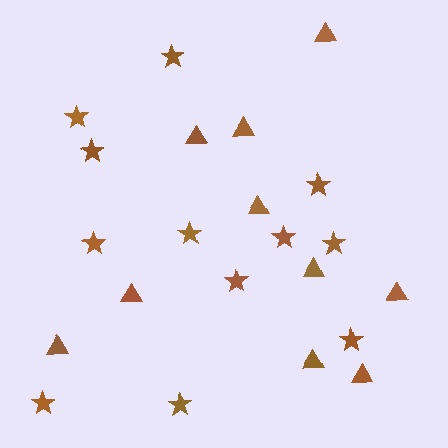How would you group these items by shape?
There are 2 groups: one group of triangles (10) and one group of stars (12).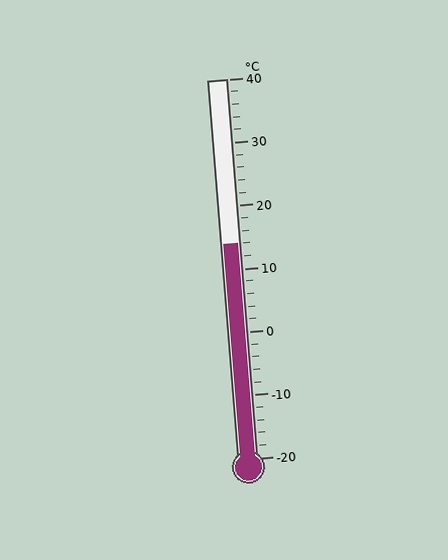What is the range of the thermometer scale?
The thermometer scale ranges from -20°C to 40°C.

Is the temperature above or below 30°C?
The temperature is below 30°C.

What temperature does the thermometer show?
The thermometer shows approximately 14°C.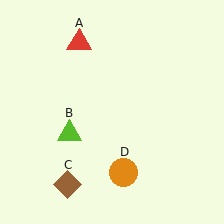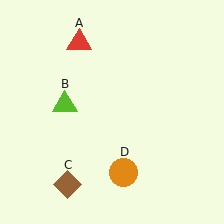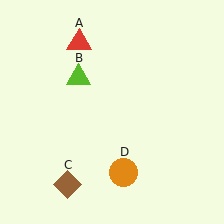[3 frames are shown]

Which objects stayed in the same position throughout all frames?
Red triangle (object A) and brown diamond (object C) and orange circle (object D) remained stationary.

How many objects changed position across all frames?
1 object changed position: lime triangle (object B).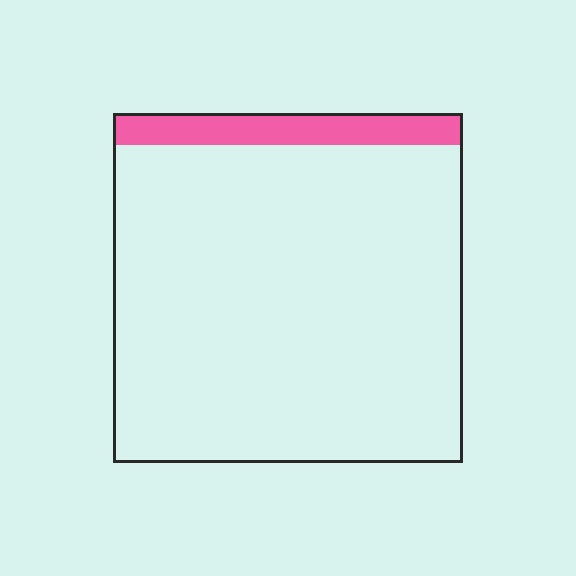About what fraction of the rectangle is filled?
About one tenth (1/10).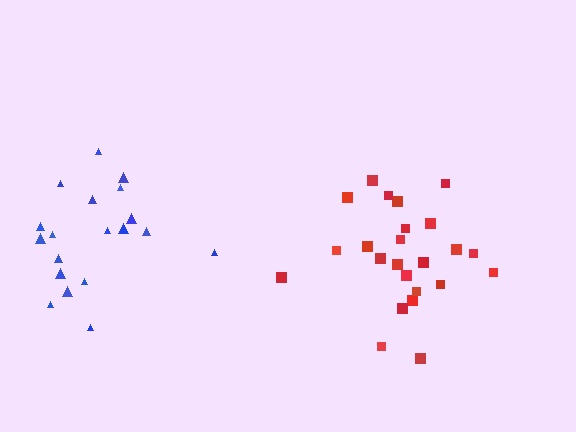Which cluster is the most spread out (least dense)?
Blue.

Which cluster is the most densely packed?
Red.